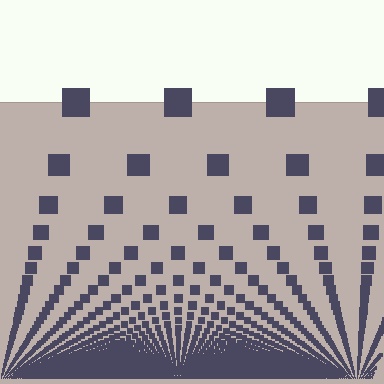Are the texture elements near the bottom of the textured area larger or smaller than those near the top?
Smaller. The gradient is inverted — elements near the bottom are smaller and denser.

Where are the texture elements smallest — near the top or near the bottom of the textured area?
Near the bottom.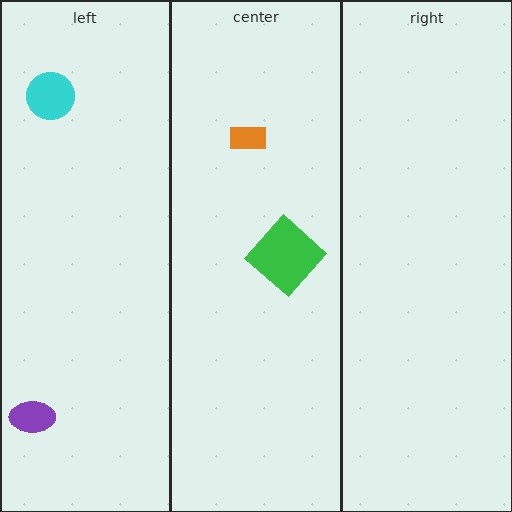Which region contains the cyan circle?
The left region.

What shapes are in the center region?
The green diamond, the orange rectangle.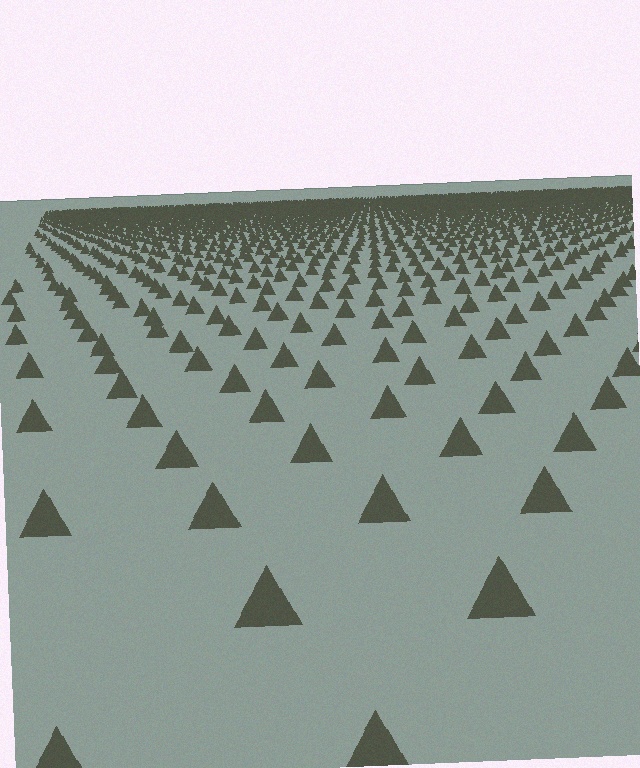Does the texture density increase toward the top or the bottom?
Density increases toward the top.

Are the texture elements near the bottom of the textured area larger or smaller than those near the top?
Larger. Near the bottom, elements are closer to the viewer and appear at a bigger on-screen size.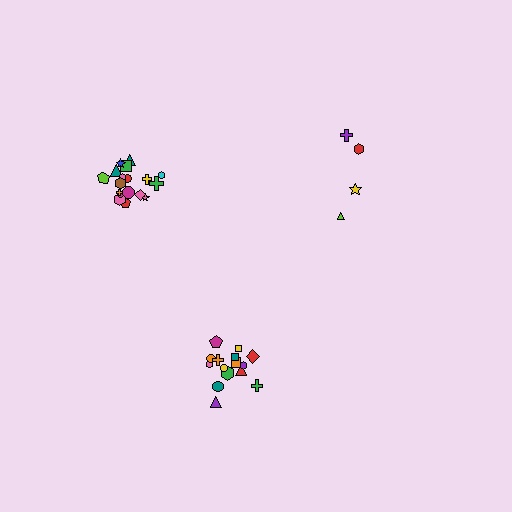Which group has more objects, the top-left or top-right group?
The top-left group.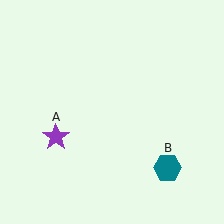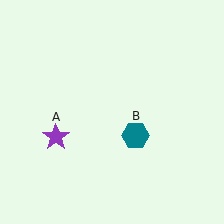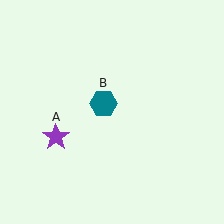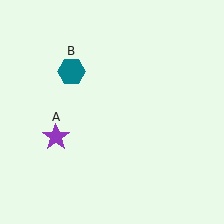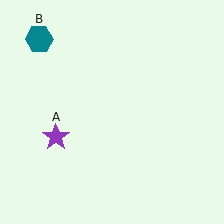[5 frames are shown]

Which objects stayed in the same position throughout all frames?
Purple star (object A) remained stationary.